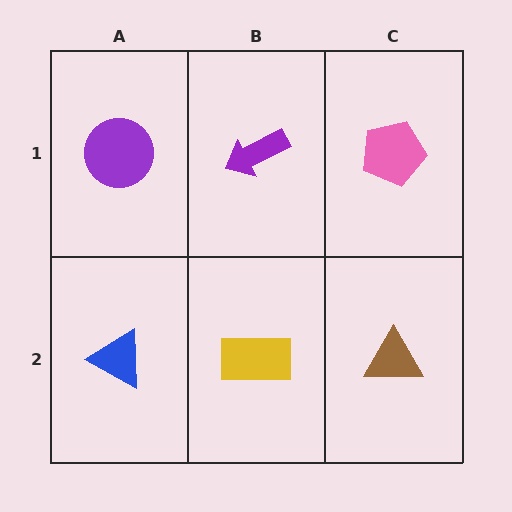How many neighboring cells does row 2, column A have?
2.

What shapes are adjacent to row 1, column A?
A blue triangle (row 2, column A), a purple arrow (row 1, column B).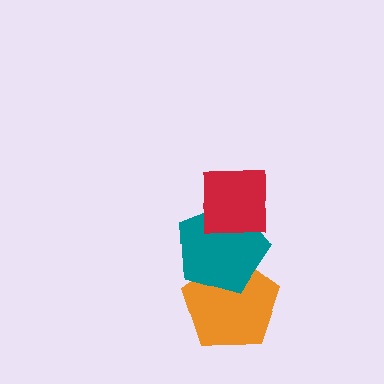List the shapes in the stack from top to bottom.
From top to bottom: the red square, the teal pentagon, the orange pentagon.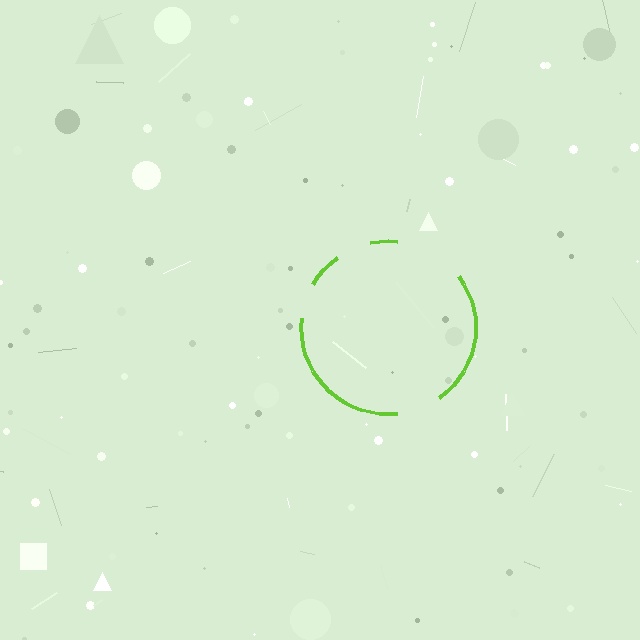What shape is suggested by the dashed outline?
The dashed outline suggests a circle.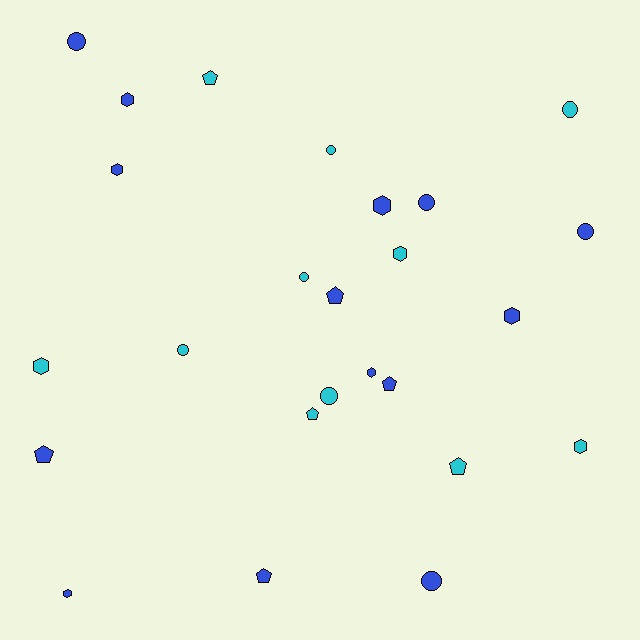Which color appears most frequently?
Blue, with 14 objects.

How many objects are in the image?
There are 25 objects.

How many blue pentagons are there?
There are 4 blue pentagons.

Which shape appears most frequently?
Circle, with 9 objects.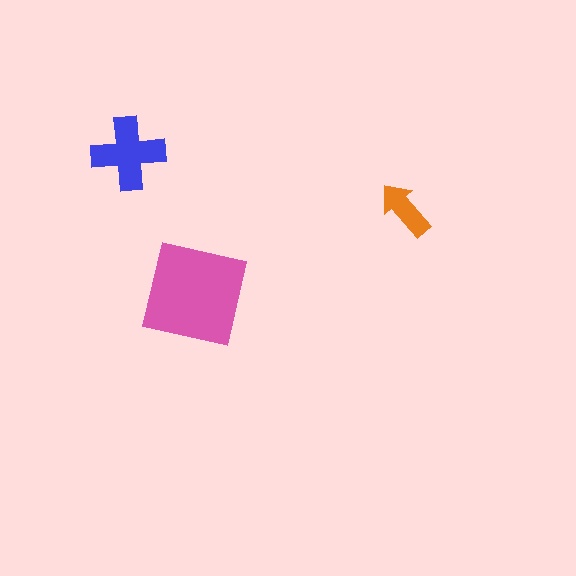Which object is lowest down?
The pink square is bottommost.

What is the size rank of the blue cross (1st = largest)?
2nd.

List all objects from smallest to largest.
The orange arrow, the blue cross, the pink square.